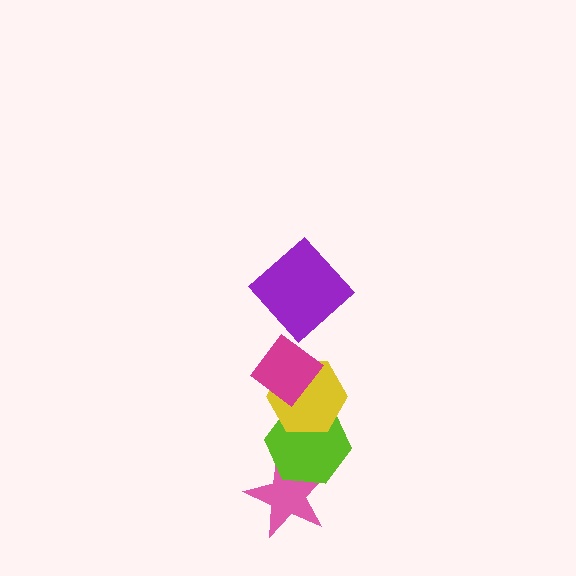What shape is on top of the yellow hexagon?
The magenta diamond is on top of the yellow hexagon.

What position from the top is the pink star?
The pink star is 5th from the top.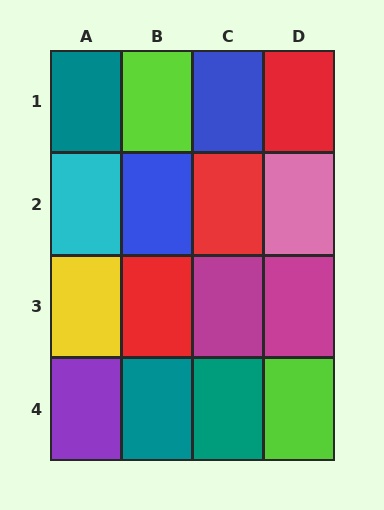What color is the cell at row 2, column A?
Cyan.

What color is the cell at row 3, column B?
Red.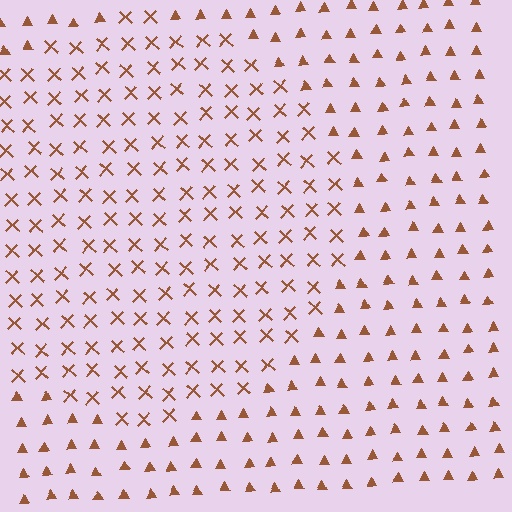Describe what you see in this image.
The image is filled with small brown elements arranged in a uniform grid. A circle-shaped region contains X marks, while the surrounding area contains triangles. The boundary is defined purely by the change in element shape.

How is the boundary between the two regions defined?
The boundary is defined by a change in element shape: X marks inside vs. triangles outside. All elements share the same color and spacing.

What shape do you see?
I see a circle.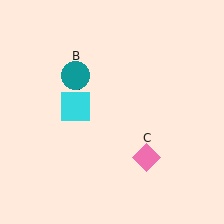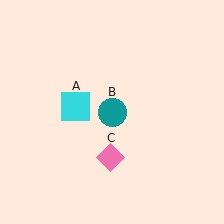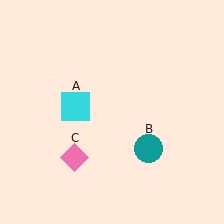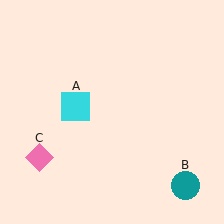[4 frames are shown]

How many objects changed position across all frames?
2 objects changed position: teal circle (object B), pink diamond (object C).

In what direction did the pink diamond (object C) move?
The pink diamond (object C) moved left.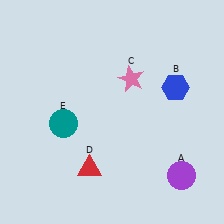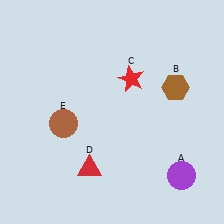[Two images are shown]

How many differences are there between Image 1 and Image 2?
There are 3 differences between the two images.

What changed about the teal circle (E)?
In Image 1, E is teal. In Image 2, it changed to brown.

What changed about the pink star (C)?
In Image 1, C is pink. In Image 2, it changed to red.